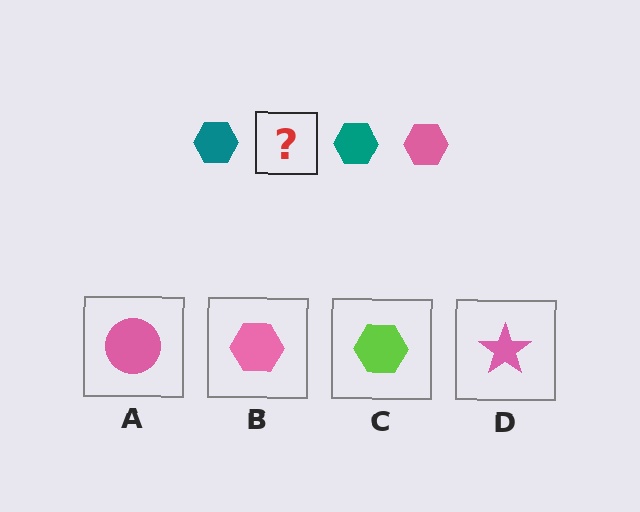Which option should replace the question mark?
Option B.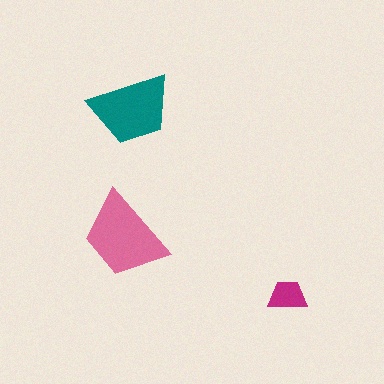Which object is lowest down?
The magenta trapezoid is bottommost.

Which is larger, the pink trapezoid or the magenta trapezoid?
The pink one.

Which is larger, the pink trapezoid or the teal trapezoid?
The pink one.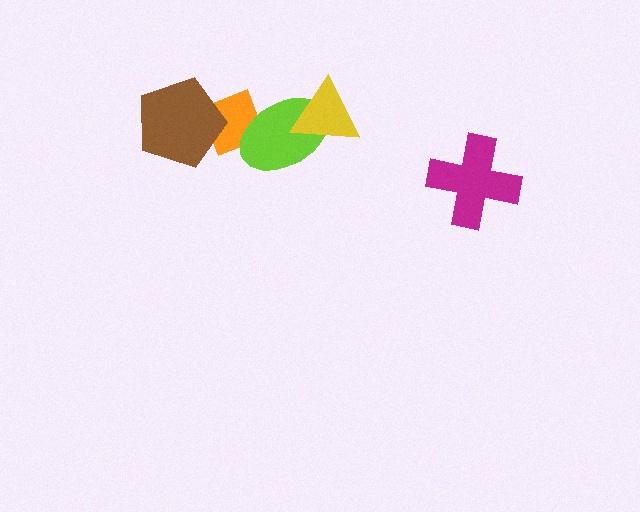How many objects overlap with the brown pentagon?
1 object overlaps with the brown pentagon.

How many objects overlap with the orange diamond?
2 objects overlap with the orange diamond.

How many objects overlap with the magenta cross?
0 objects overlap with the magenta cross.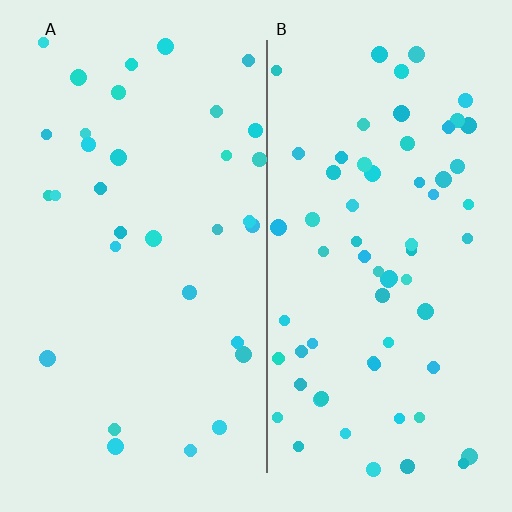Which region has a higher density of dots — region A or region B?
B (the right).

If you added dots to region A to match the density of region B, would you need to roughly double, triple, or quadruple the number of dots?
Approximately double.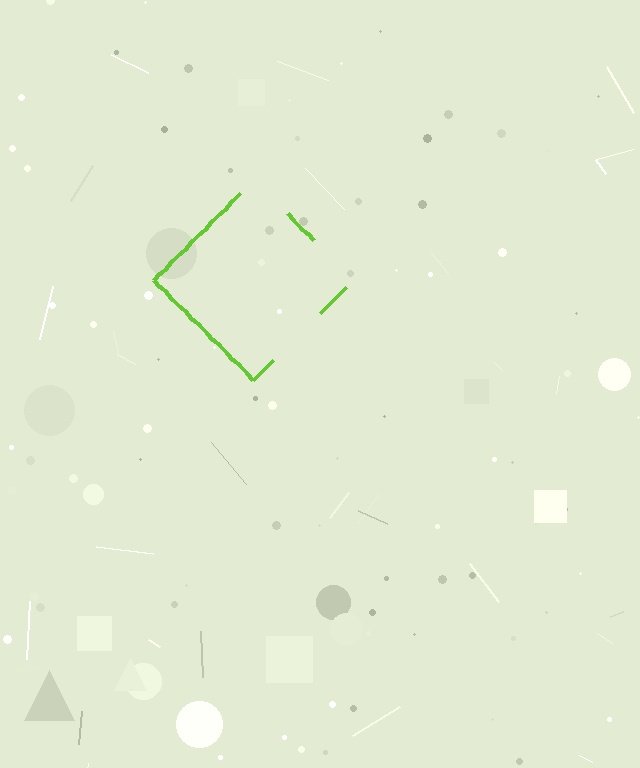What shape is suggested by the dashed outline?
The dashed outline suggests a diamond.